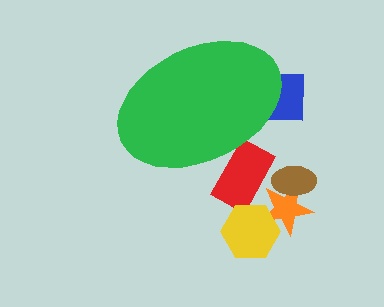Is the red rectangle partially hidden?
Yes, the red rectangle is partially hidden behind the green ellipse.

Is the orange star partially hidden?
No, the orange star is fully visible.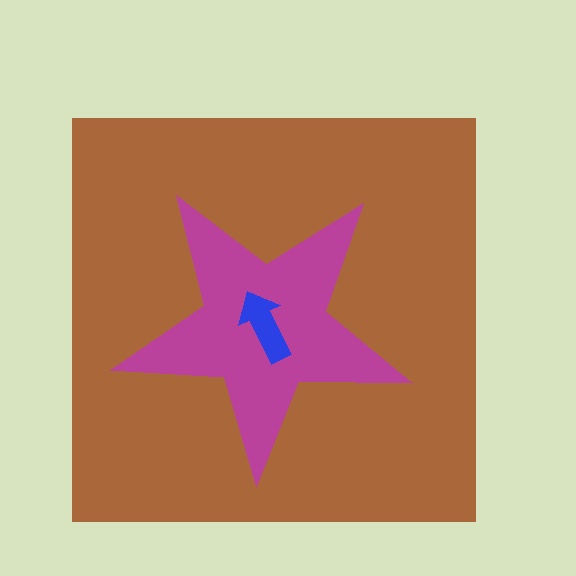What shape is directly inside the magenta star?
The blue arrow.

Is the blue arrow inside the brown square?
Yes.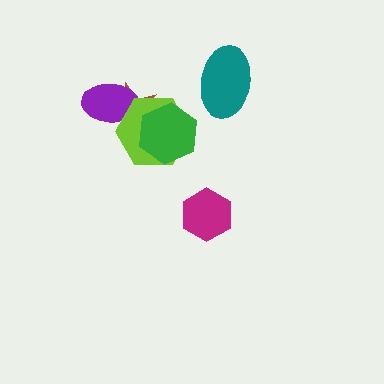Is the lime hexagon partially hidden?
Yes, it is partially covered by another shape.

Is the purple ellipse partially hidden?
Yes, it is partially covered by another shape.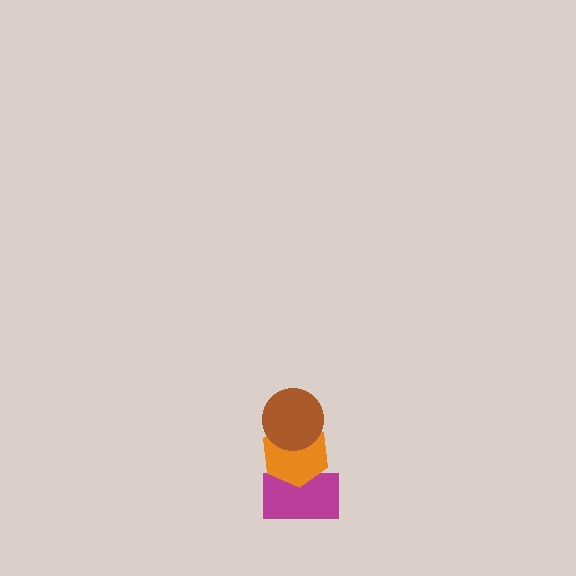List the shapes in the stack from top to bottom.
From top to bottom: the brown circle, the orange hexagon, the magenta rectangle.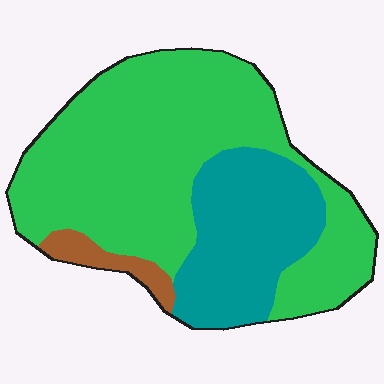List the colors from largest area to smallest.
From largest to smallest: green, teal, brown.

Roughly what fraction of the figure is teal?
Teal takes up about one quarter (1/4) of the figure.